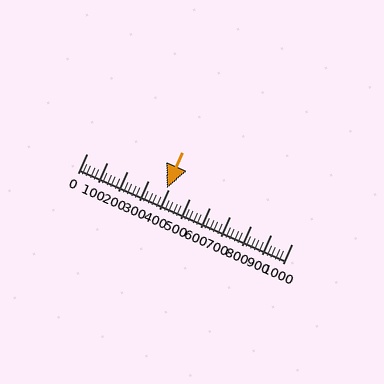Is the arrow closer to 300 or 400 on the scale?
The arrow is closer to 400.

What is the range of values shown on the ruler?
The ruler shows values from 0 to 1000.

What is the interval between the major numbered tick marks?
The major tick marks are spaced 100 units apart.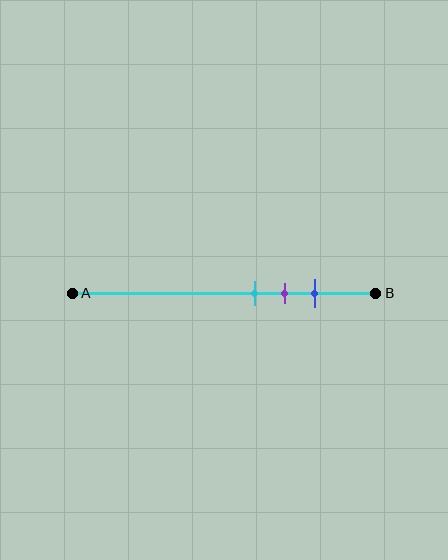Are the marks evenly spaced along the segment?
Yes, the marks are approximately evenly spaced.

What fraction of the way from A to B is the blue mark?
The blue mark is approximately 80% (0.8) of the way from A to B.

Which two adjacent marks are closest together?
The cyan and purple marks are the closest adjacent pair.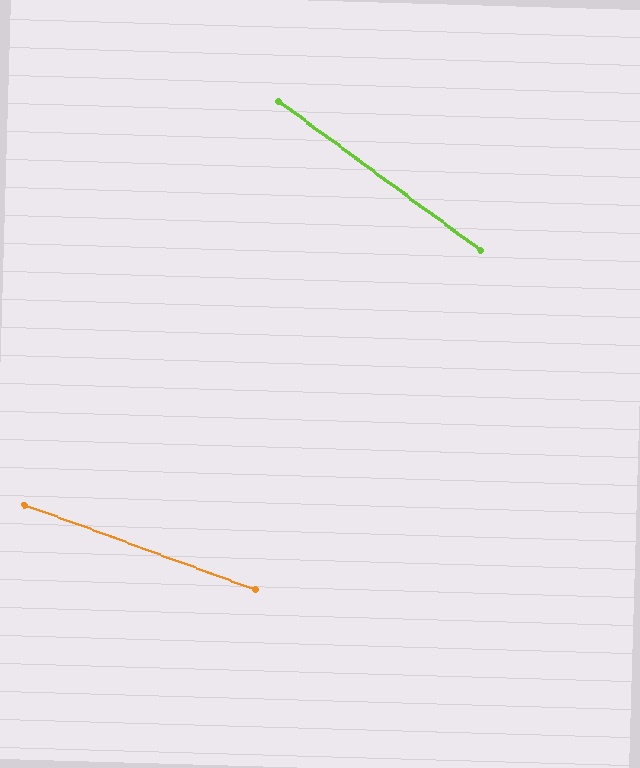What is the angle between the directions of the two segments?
Approximately 16 degrees.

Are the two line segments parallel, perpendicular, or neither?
Neither parallel nor perpendicular — they differ by about 16°.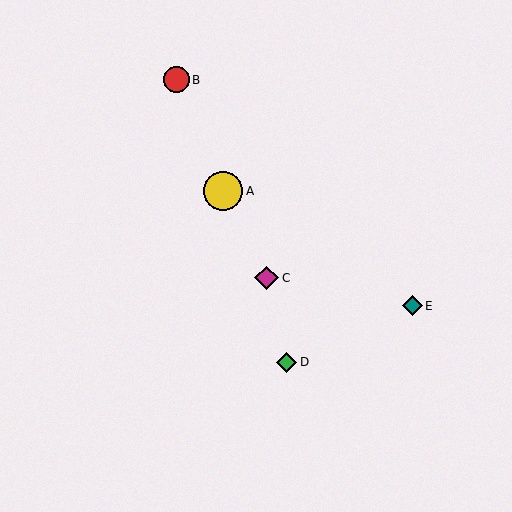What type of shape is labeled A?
Shape A is a yellow circle.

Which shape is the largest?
The yellow circle (labeled A) is the largest.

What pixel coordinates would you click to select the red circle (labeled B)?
Click at (177, 80) to select the red circle B.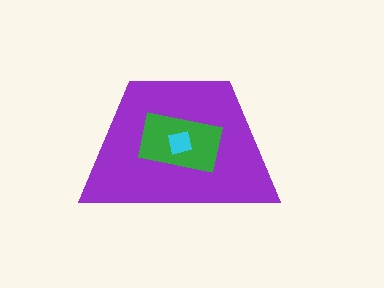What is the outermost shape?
The purple trapezoid.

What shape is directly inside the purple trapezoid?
The green rectangle.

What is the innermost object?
The cyan square.